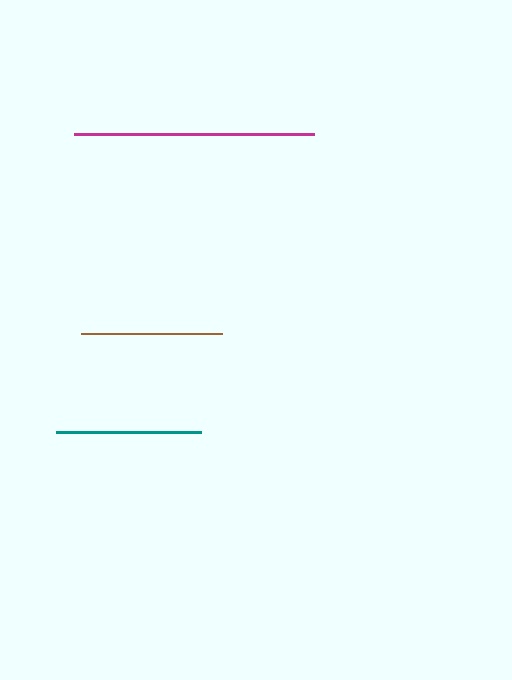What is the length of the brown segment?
The brown segment is approximately 141 pixels long.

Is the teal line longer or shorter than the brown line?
The teal line is longer than the brown line.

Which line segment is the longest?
The magenta line is the longest at approximately 240 pixels.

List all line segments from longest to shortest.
From longest to shortest: magenta, teal, brown.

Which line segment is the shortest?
The brown line is the shortest at approximately 141 pixels.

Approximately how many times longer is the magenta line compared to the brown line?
The magenta line is approximately 1.7 times the length of the brown line.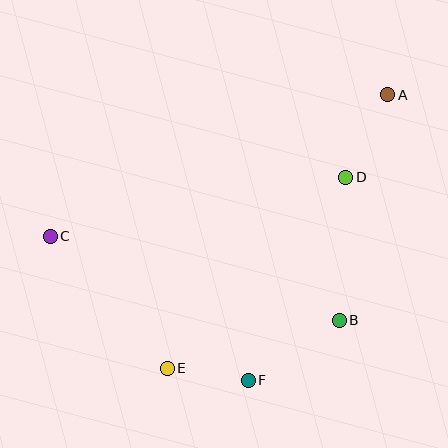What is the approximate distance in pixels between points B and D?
The distance between B and D is approximately 143 pixels.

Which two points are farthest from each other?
Points A and C are farthest from each other.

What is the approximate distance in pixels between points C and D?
The distance between C and D is approximately 302 pixels.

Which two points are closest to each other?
Points E and F are closest to each other.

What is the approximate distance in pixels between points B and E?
The distance between B and E is approximately 178 pixels.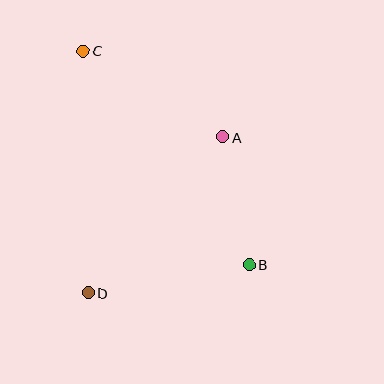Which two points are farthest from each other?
Points B and C are farthest from each other.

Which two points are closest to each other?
Points A and B are closest to each other.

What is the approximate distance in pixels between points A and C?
The distance between A and C is approximately 164 pixels.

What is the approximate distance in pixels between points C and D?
The distance between C and D is approximately 242 pixels.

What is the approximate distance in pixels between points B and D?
The distance between B and D is approximately 164 pixels.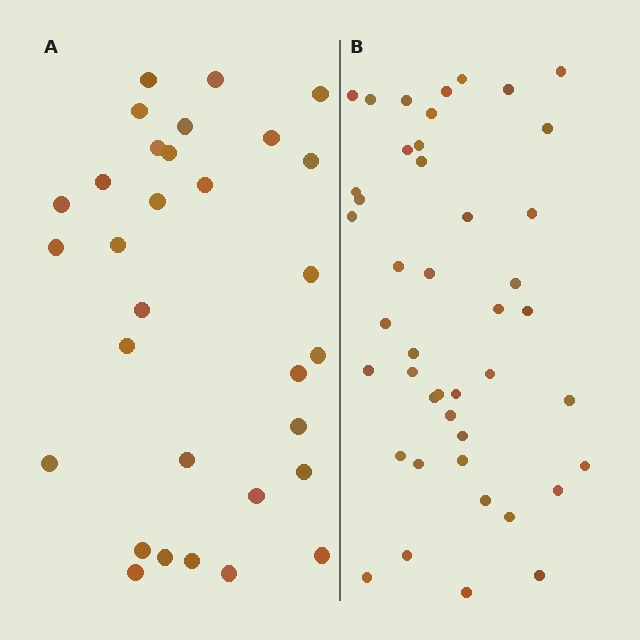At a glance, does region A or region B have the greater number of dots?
Region B (the right region) has more dots.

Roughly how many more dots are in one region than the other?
Region B has approximately 15 more dots than region A.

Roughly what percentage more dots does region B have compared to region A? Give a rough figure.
About 40% more.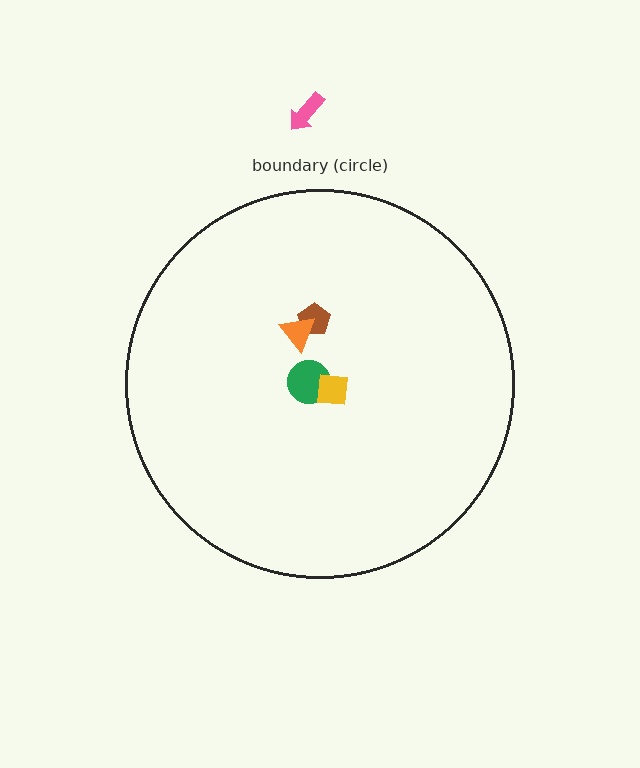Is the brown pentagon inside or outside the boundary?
Inside.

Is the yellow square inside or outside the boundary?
Inside.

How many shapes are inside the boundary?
4 inside, 1 outside.